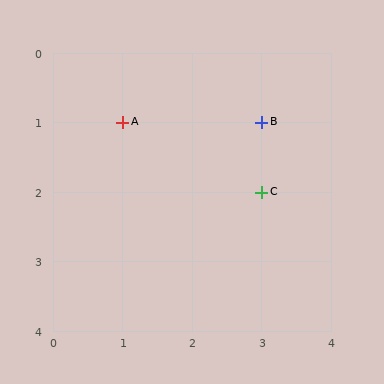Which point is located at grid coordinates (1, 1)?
Point A is at (1, 1).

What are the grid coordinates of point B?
Point B is at grid coordinates (3, 1).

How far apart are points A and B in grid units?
Points A and B are 2 columns apart.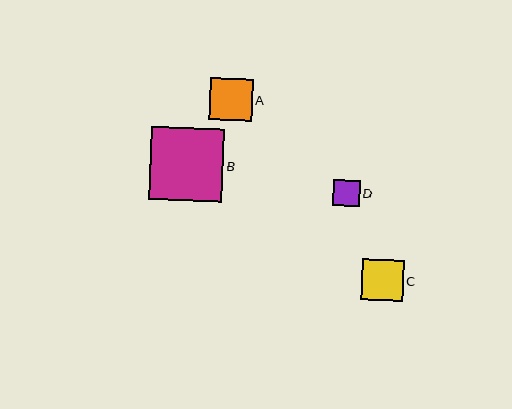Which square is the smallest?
Square D is the smallest with a size of approximately 26 pixels.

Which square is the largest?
Square B is the largest with a size of approximately 73 pixels.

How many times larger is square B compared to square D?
Square B is approximately 2.8 times the size of square D.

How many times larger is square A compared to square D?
Square A is approximately 1.6 times the size of square D.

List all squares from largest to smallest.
From largest to smallest: B, A, C, D.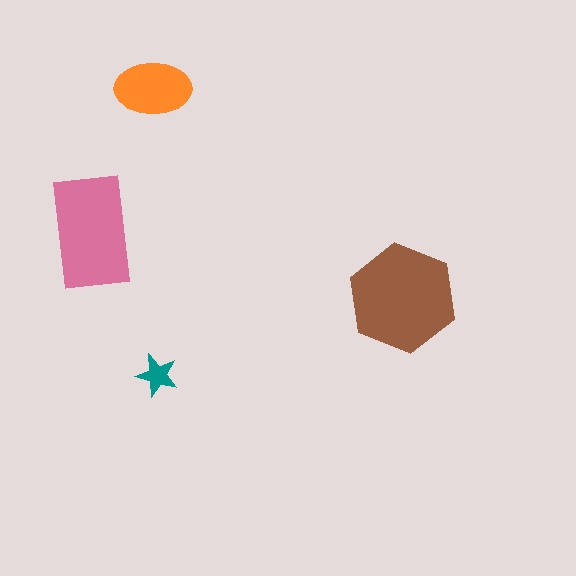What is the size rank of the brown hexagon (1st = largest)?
1st.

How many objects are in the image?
There are 4 objects in the image.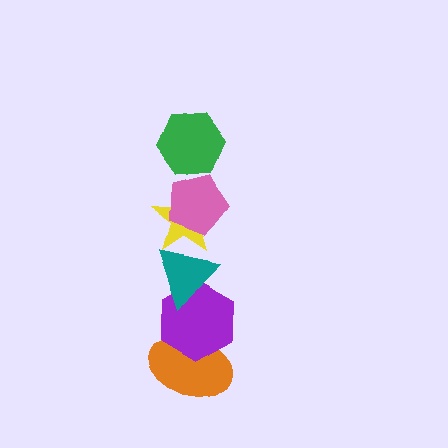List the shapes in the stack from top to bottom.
From top to bottom: the green hexagon, the pink pentagon, the yellow star, the teal triangle, the purple hexagon, the orange ellipse.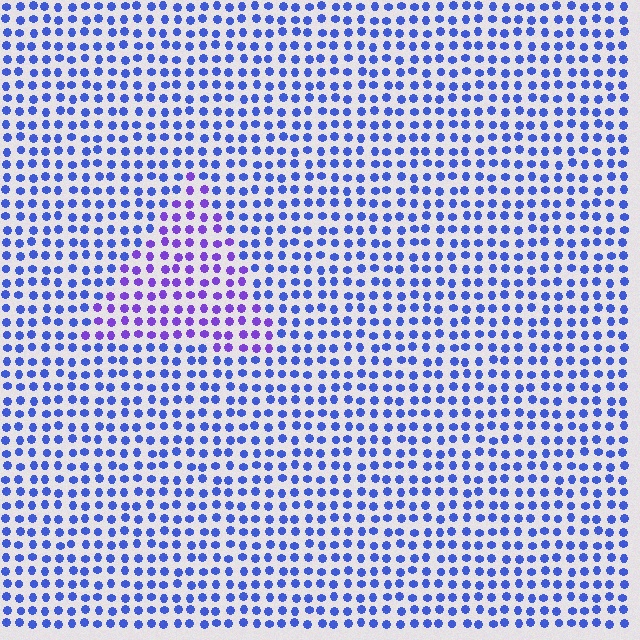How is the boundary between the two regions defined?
The boundary is defined purely by a slight shift in hue (about 36 degrees). Spacing, size, and orientation are identical on both sides.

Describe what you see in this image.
The image is filled with small blue elements in a uniform arrangement. A triangle-shaped region is visible where the elements are tinted to a slightly different hue, forming a subtle color boundary.